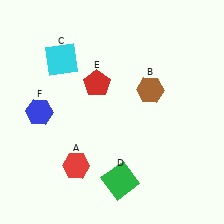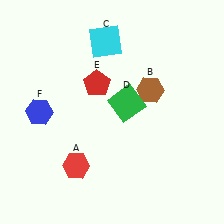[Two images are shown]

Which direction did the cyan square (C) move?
The cyan square (C) moved right.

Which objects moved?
The objects that moved are: the cyan square (C), the green square (D).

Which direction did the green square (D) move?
The green square (D) moved up.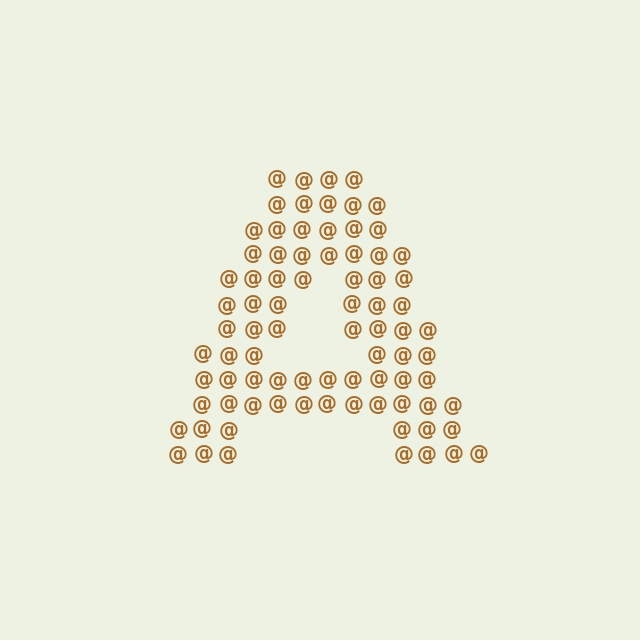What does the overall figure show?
The overall figure shows the letter A.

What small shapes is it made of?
It is made of small at signs.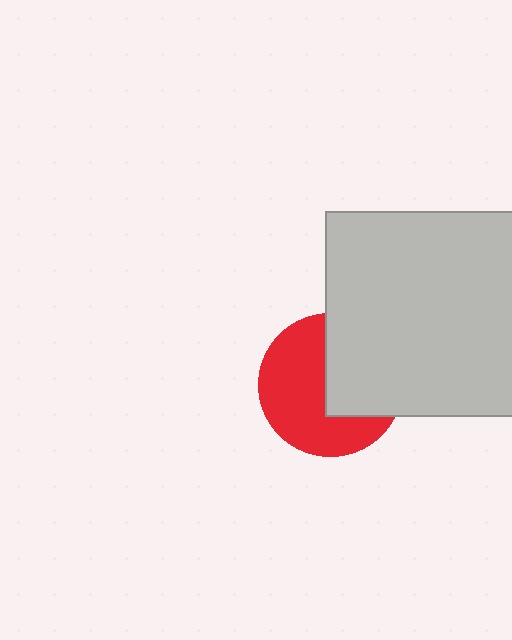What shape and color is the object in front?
The object in front is a light gray rectangle.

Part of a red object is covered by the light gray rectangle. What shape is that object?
It is a circle.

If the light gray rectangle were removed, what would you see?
You would see the complete red circle.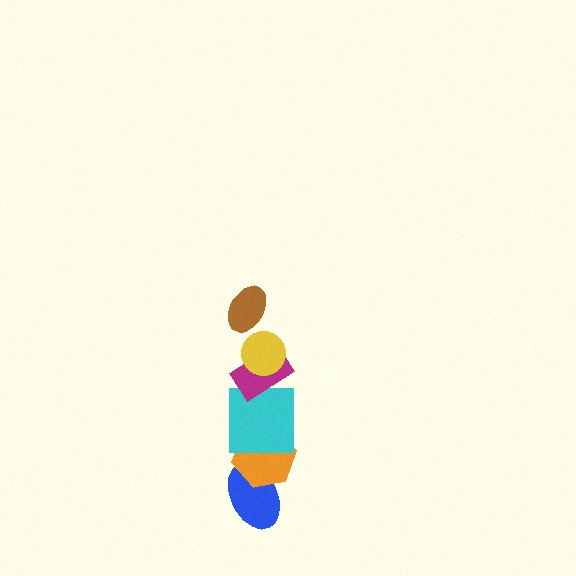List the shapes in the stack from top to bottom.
From top to bottom: the brown ellipse, the yellow circle, the magenta rectangle, the cyan square, the orange hexagon, the blue ellipse.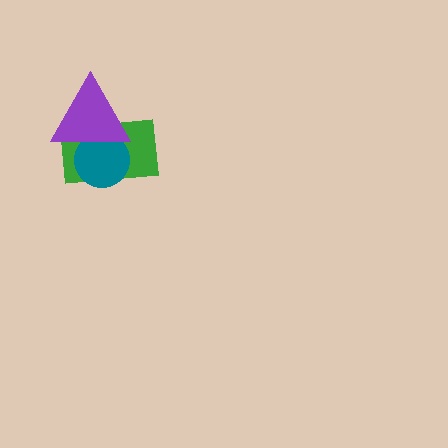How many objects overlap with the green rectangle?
2 objects overlap with the green rectangle.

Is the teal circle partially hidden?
Yes, it is partially covered by another shape.